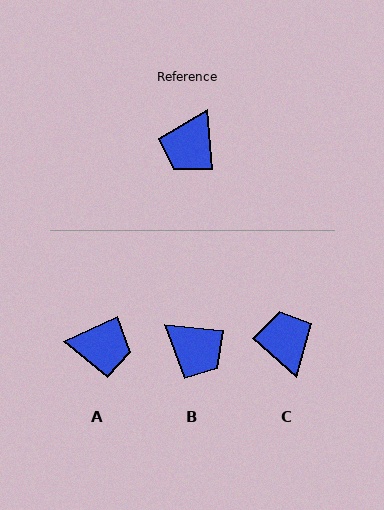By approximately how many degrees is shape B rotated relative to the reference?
Approximately 80 degrees counter-clockwise.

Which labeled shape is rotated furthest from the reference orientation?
C, about 136 degrees away.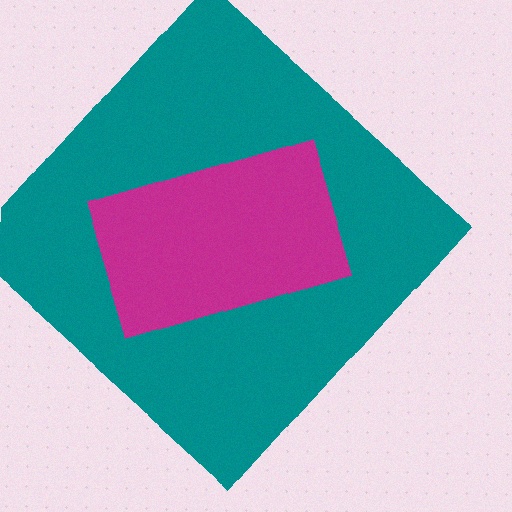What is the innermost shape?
The magenta rectangle.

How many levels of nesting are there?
2.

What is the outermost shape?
The teal diamond.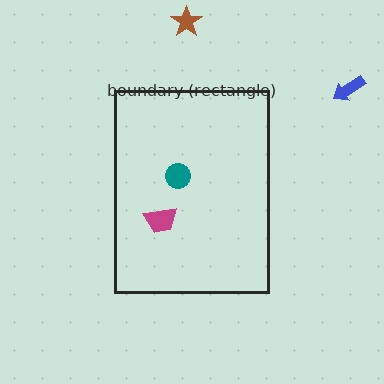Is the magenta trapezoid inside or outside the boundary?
Inside.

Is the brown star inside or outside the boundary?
Outside.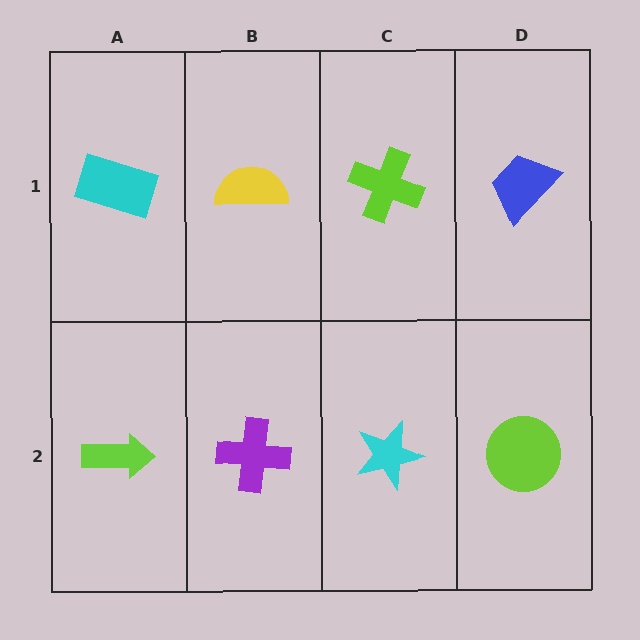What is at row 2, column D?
A lime circle.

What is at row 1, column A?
A cyan rectangle.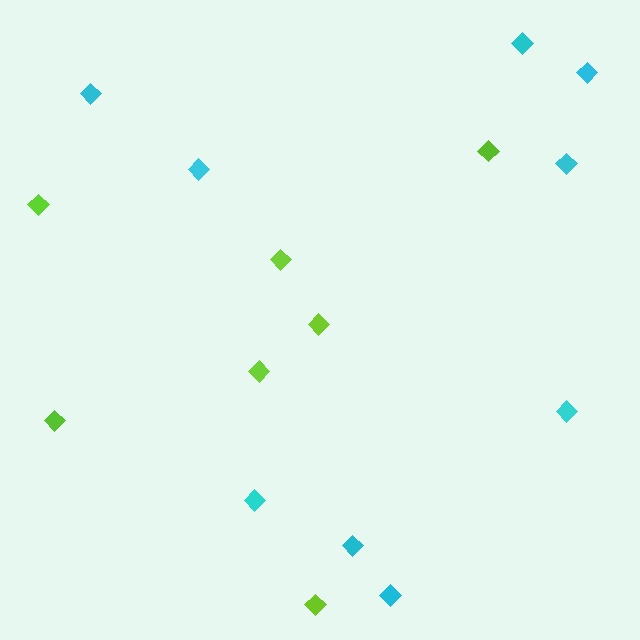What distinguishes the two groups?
There are 2 groups: one group of lime diamonds (7) and one group of cyan diamonds (9).